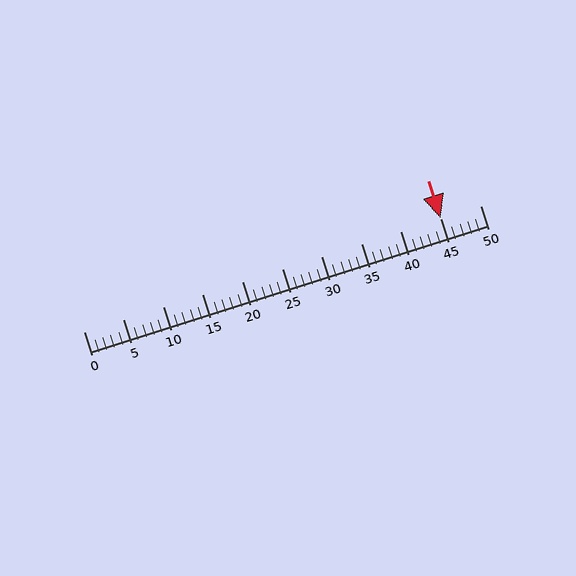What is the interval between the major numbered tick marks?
The major tick marks are spaced 5 units apart.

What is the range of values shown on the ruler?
The ruler shows values from 0 to 50.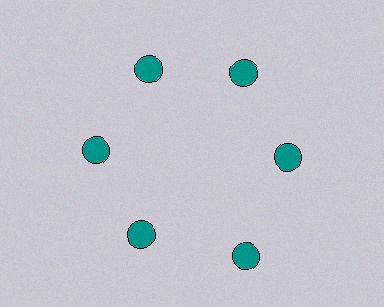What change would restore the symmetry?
The symmetry would be restored by moving it inward, back onto the ring so that all 6 circles sit at equal angles and equal distance from the center.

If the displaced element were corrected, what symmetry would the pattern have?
It would have 6-fold rotational symmetry — the pattern would map onto itself every 60 degrees.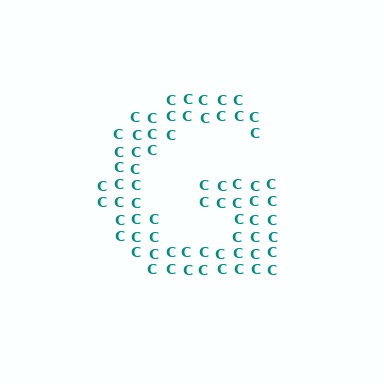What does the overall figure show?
The overall figure shows the letter G.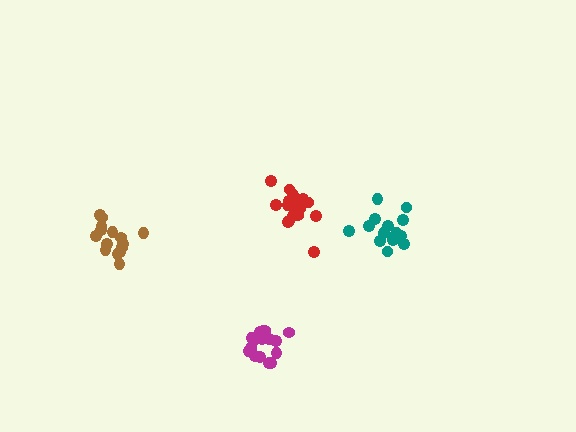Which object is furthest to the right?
The teal cluster is rightmost.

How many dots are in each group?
Group 1: 16 dots, Group 2: 15 dots, Group 3: 15 dots, Group 4: 18 dots (64 total).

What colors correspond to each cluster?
The clusters are colored: magenta, brown, teal, red.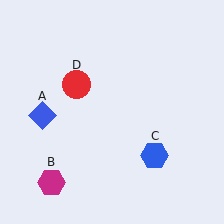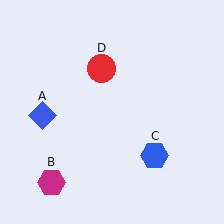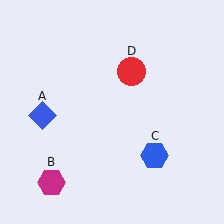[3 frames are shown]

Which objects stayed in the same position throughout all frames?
Blue diamond (object A) and magenta hexagon (object B) and blue hexagon (object C) remained stationary.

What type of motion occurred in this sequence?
The red circle (object D) rotated clockwise around the center of the scene.